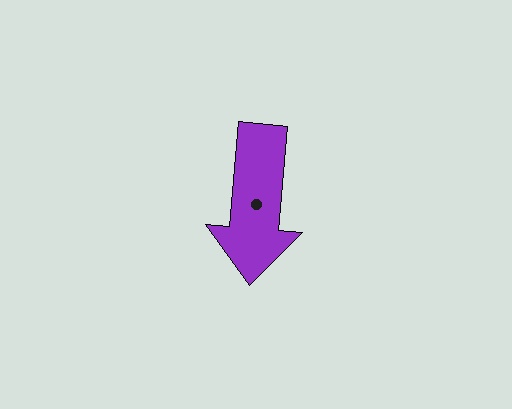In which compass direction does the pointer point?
South.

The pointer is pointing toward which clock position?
Roughly 6 o'clock.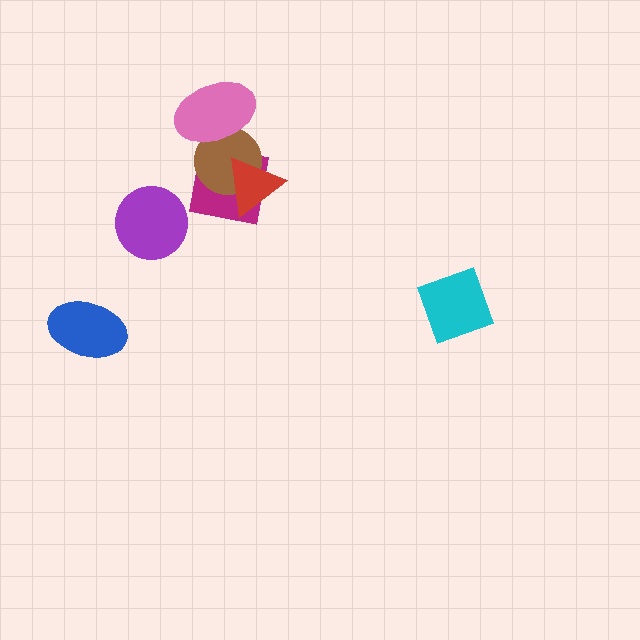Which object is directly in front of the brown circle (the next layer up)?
The pink ellipse is directly in front of the brown circle.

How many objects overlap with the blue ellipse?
0 objects overlap with the blue ellipse.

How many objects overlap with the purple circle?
0 objects overlap with the purple circle.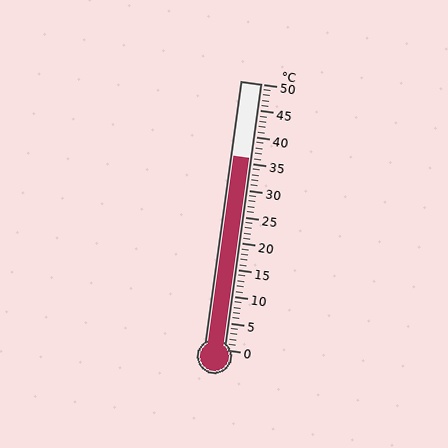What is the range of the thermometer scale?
The thermometer scale ranges from 0°C to 50°C.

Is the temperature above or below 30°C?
The temperature is above 30°C.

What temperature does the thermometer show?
The thermometer shows approximately 36°C.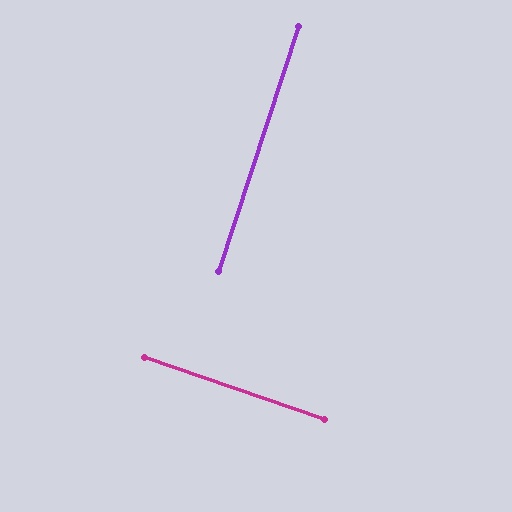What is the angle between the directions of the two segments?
Approximately 89 degrees.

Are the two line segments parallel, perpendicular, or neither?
Perpendicular — they meet at approximately 89°.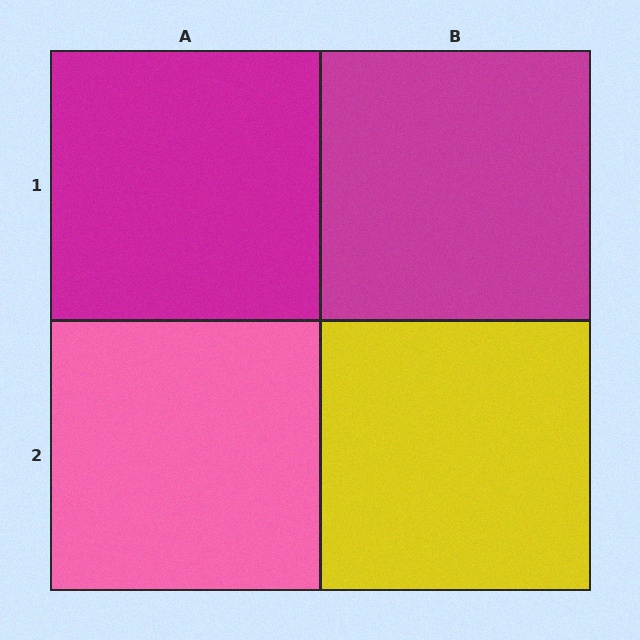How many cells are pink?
1 cell is pink.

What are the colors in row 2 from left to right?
Pink, yellow.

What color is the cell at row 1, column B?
Magenta.